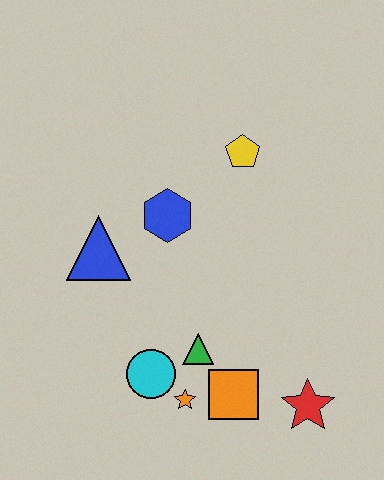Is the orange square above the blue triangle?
No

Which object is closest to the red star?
The orange square is closest to the red star.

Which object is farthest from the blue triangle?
The red star is farthest from the blue triangle.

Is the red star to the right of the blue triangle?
Yes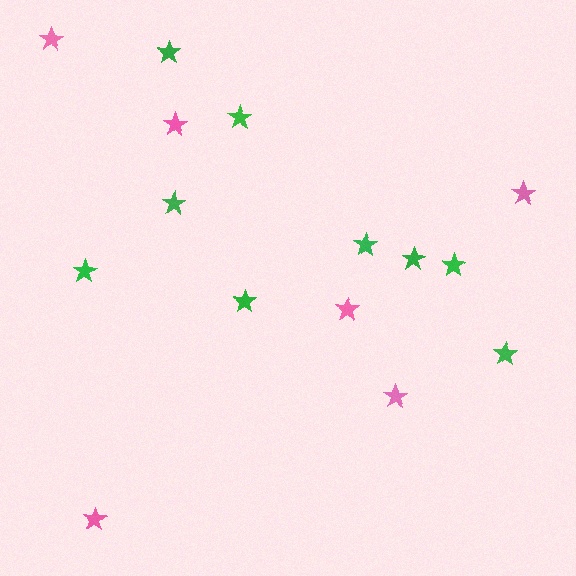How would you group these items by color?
There are 2 groups: one group of green stars (9) and one group of pink stars (6).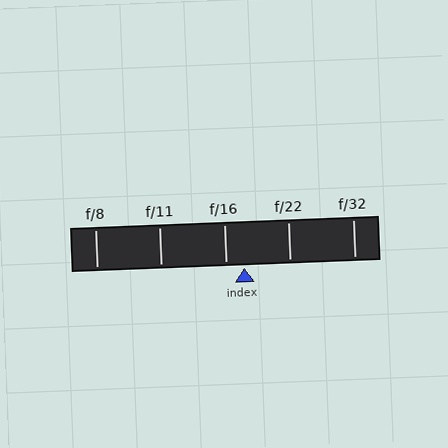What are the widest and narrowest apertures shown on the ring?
The widest aperture shown is f/8 and the narrowest is f/32.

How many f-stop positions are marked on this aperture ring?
There are 5 f-stop positions marked.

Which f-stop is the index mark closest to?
The index mark is closest to f/16.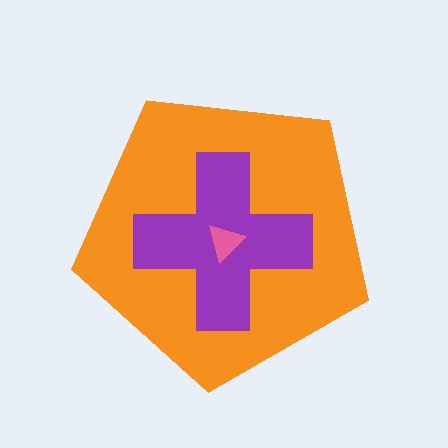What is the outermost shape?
The orange pentagon.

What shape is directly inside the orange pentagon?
The purple cross.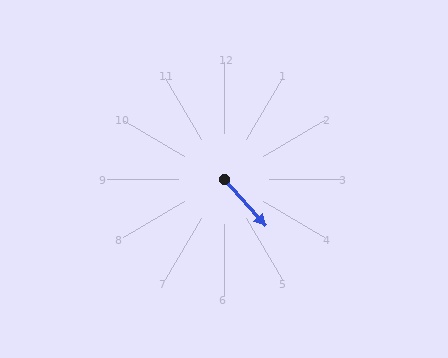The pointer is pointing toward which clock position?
Roughly 5 o'clock.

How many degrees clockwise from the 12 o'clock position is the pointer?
Approximately 138 degrees.